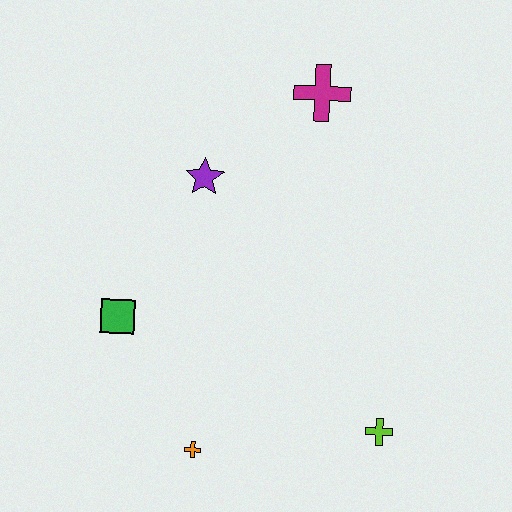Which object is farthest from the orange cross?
The magenta cross is farthest from the orange cross.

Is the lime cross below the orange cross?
No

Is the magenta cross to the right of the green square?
Yes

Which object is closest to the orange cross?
The green square is closest to the orange cross.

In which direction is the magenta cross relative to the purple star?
The magenta cross is to the right of the purple star.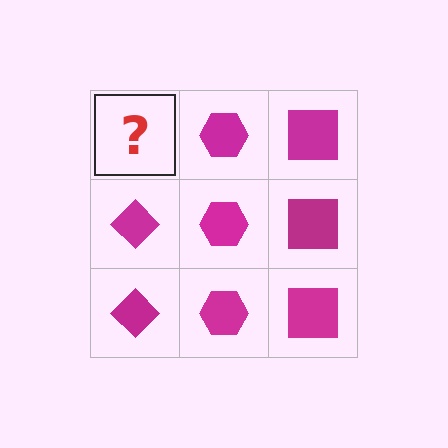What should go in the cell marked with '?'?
The missing cell should contain a magenta diamond.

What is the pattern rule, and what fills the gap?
The rule is that each column has a consistent shape. The gap should be filled with a magenta diamond.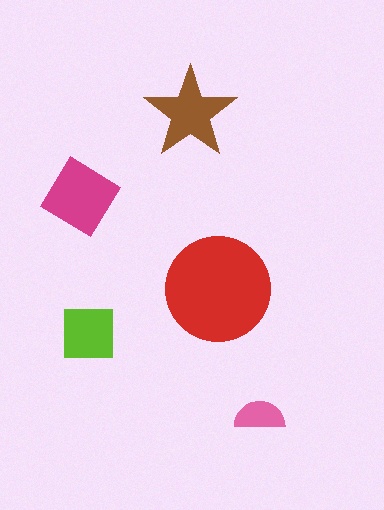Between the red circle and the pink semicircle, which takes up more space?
The red circle.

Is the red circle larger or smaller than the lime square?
Larger.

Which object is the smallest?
The pink semicircle.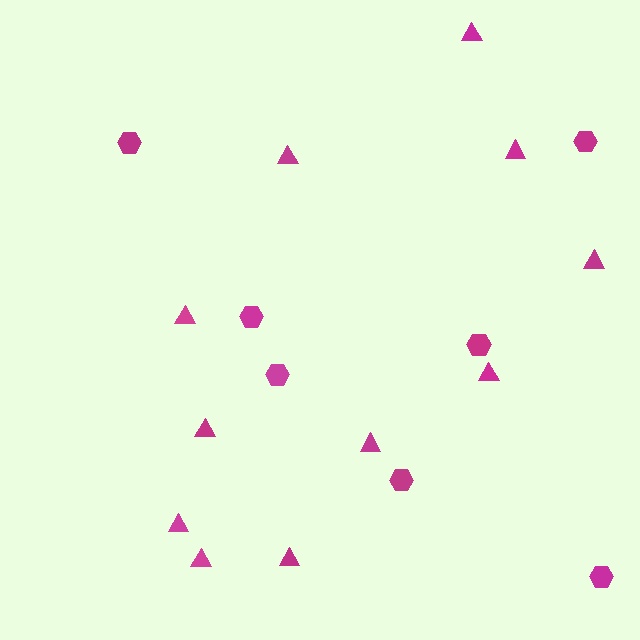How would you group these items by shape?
There are 2 groups: one group of triangles (11) and one group of hexagons (7).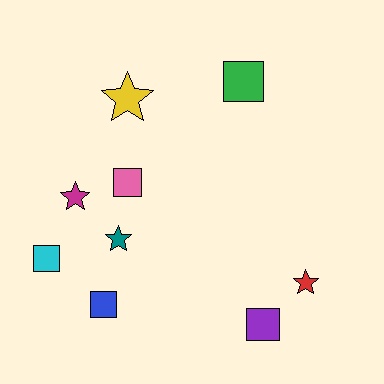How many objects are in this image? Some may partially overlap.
There are 9 objects.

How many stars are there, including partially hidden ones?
There are 4 stars.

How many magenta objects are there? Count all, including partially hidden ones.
There is 1 magenta object.